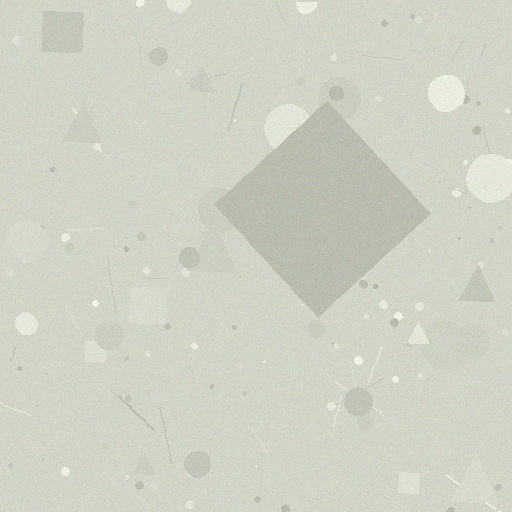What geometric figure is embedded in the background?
A diamond is embedded in the background.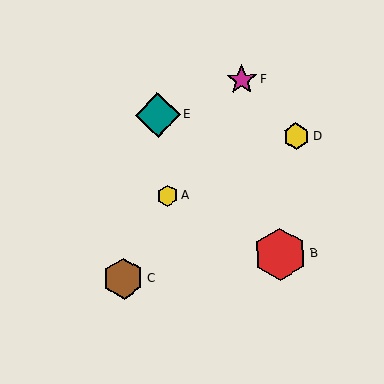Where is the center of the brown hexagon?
The center of the brown hexagon is at (124, 279).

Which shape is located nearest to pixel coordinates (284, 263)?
The red hexagon (labeled B) at (280, 254) is nearest to that location.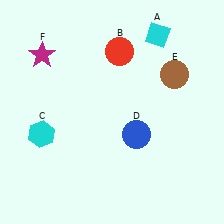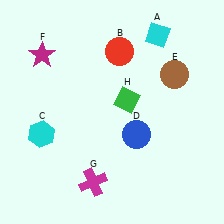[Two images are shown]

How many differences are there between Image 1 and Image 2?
There are 2 differences between the two images.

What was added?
A magenta cross (G), a green diamond (H) were added in Image 2.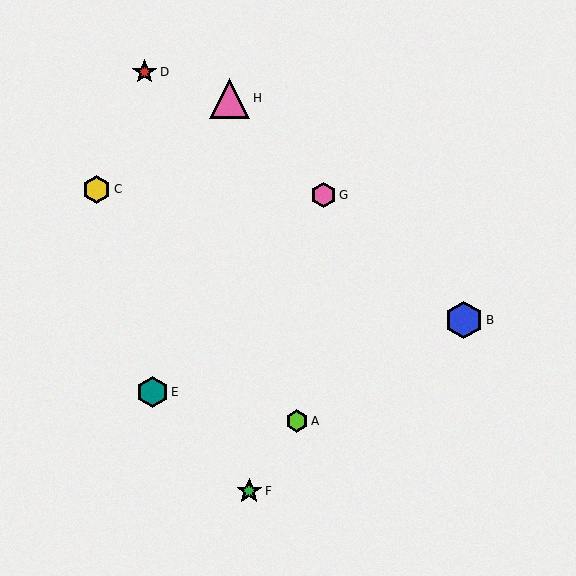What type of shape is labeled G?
Shape G is a pink hexagon.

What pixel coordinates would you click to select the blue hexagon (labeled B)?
Click at (464, 320) to select the blue hexagon B.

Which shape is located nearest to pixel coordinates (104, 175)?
The yellow hexagon (labeled C) at (97, 189) is nearest to that location.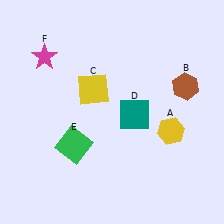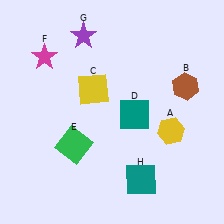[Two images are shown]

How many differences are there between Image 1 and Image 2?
There are 2 differences between the two images.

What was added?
A purple star (G), a teal square (H) were added in Image 2.